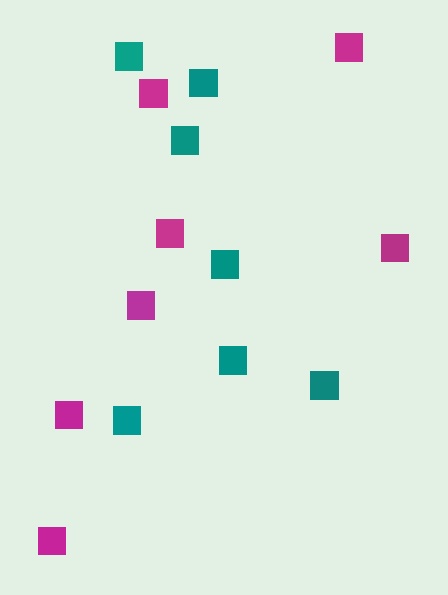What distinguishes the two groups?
There are 2 groups: one group of teal squares (7) and one group of magenta squares (7).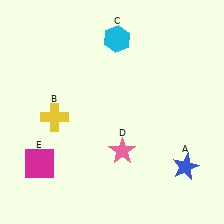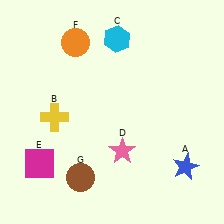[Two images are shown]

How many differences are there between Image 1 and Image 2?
There are 2 differences between the two images.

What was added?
An orange circle (F), a brown circle (G) were added in Image 2.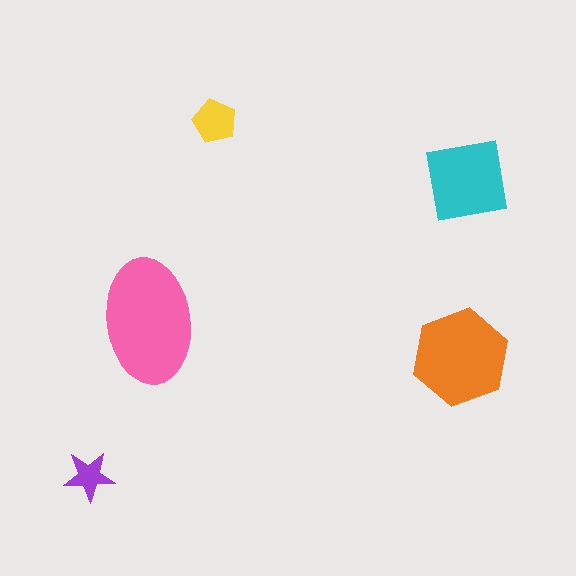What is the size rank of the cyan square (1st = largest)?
3rd.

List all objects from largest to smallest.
The pink ellipse, the orange hexagon, the cyan square, the yellow pentagon, the purple star.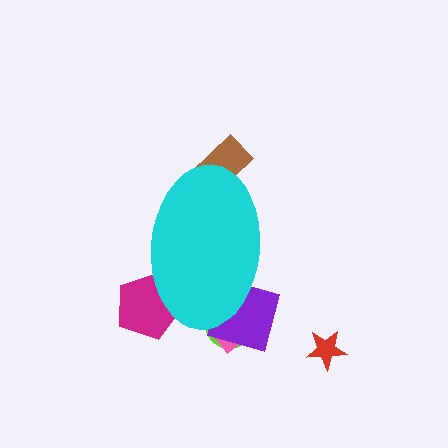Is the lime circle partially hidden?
Yes, the lime circle is partially hidden behind the cyan ellipse.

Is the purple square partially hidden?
Yes, the purple square is partially hidden behind the cyan ellipse.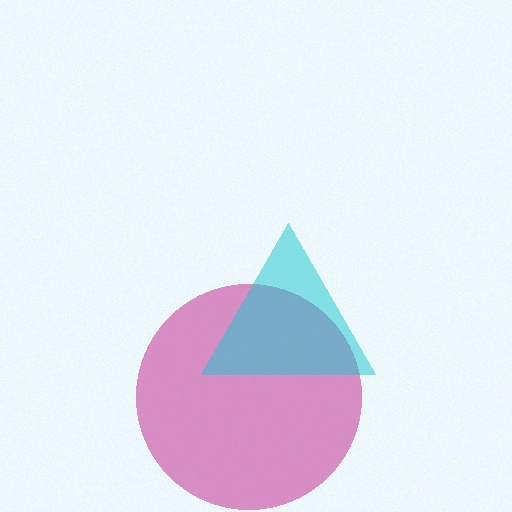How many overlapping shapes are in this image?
There are 2 overlapping shapes in the image.